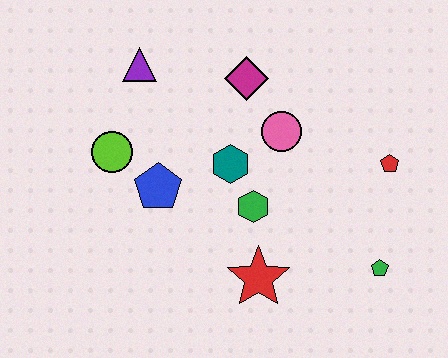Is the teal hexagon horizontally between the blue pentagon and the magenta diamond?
Yes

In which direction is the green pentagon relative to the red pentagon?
The green pentagon is below the red pentagon.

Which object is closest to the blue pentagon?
The lime circle is closest to the blue pentagon.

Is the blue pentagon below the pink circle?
Yes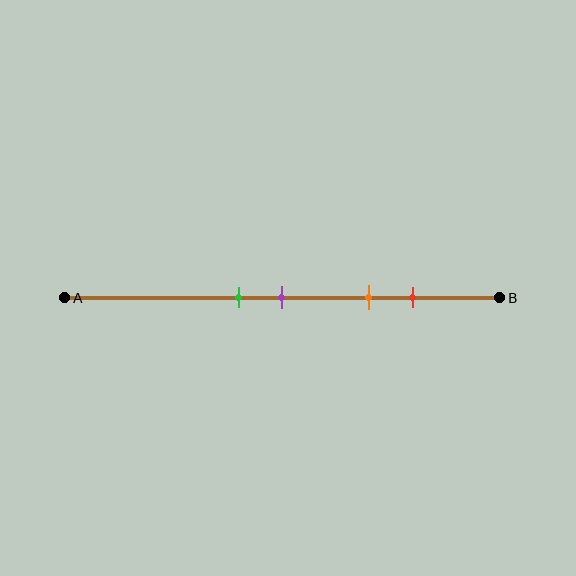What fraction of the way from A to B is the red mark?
The red mark is approximately 80% (0.8) of the way from A to B.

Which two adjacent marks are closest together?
The green and purple marks are the closest adjacent pair.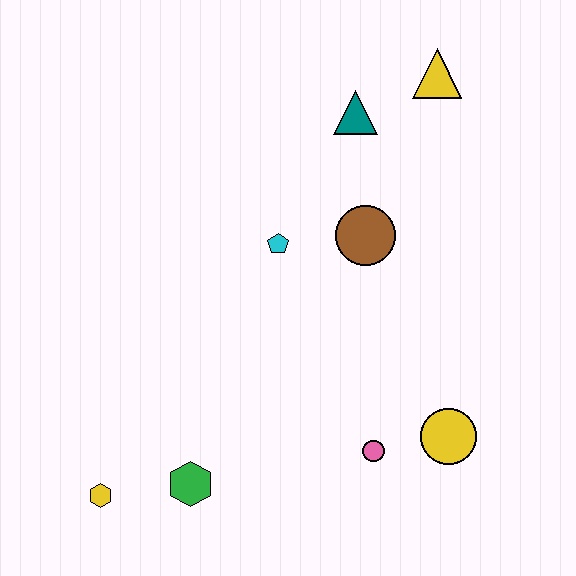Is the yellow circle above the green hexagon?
Yes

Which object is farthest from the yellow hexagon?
The yellow triangle is farthest from the yellow hexagon.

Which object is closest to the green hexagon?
The yellow hexagon is closest to the green hexagon.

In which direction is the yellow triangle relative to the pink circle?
The yellow triangle is above the pink circle.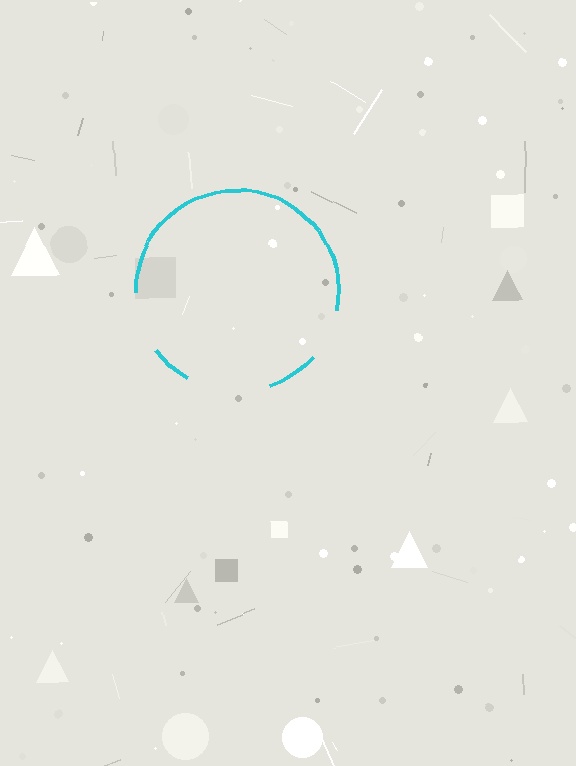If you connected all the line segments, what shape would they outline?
They would outline a circle.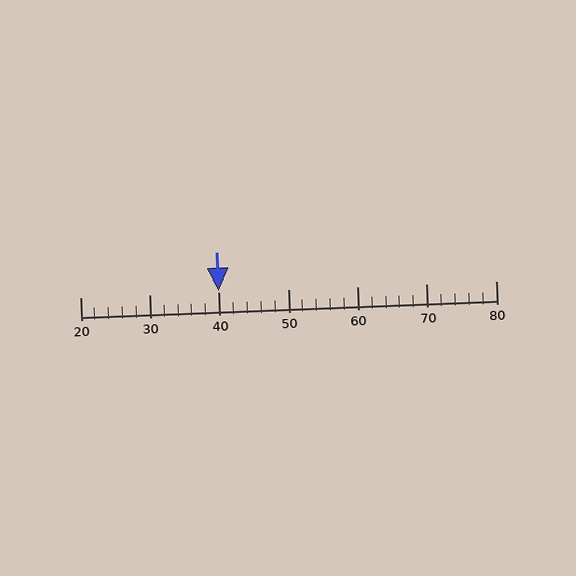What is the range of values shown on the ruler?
The ruler shows values from 20 to 80.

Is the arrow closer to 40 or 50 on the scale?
The arrow is closer to 40.